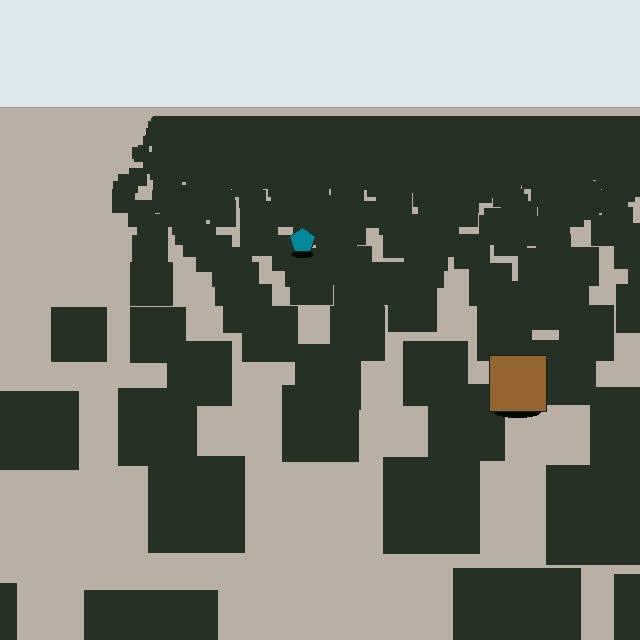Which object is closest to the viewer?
The brown square is closest. The texture marks near it are larger and more spread out.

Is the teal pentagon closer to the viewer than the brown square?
No. The brown square is closer — you can tell from the texture gradient: the ground texture is coarser near it.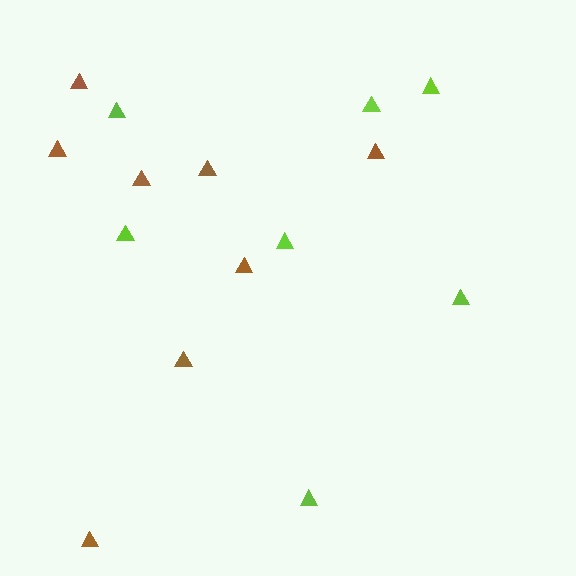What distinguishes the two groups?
There are 2 groups: one group of lime triangles (7) and one group of brown triangles (8).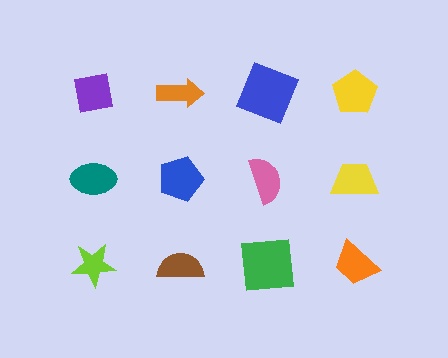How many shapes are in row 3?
4 shapes.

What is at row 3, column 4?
An orange trapezoid.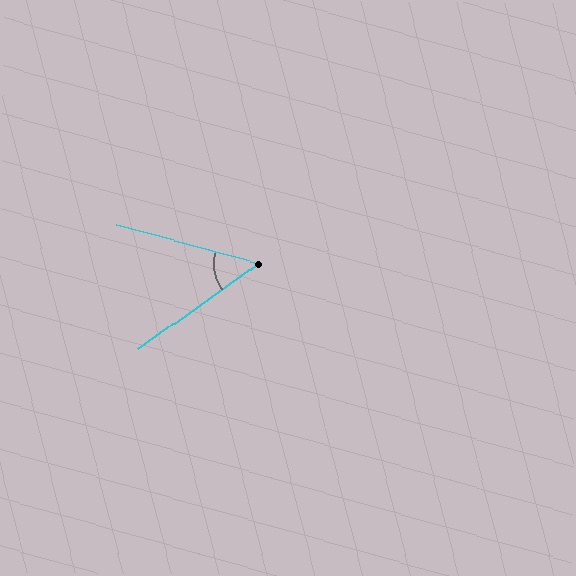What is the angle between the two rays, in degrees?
Approximately 50 degrees.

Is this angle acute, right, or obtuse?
It is acute.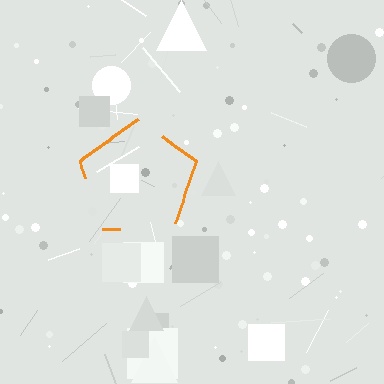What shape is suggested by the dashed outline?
The dashed outline suggests a pentagon.